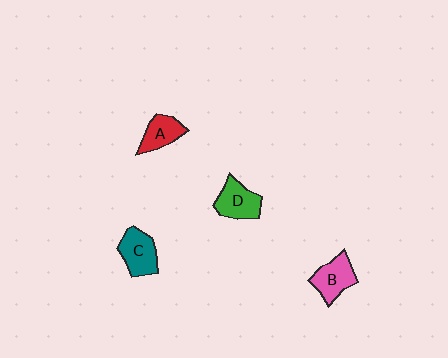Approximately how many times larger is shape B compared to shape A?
Approximately 1.2 times.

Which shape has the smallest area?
Shape A (red).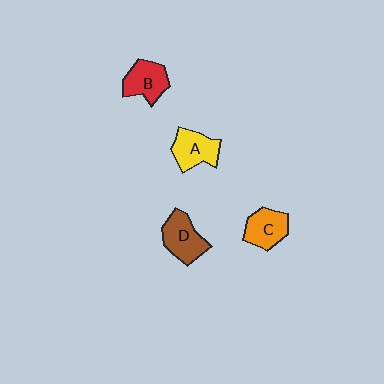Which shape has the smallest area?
Shape C (orange).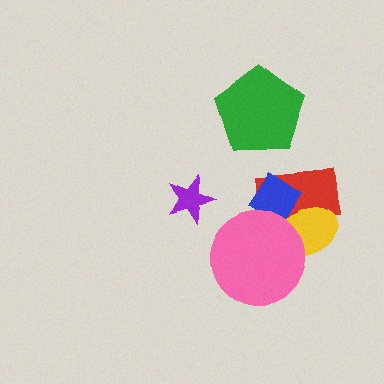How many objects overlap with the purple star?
0 objects overlap with the purple star.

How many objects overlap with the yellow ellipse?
3 objects overlap with the yellow ellipse.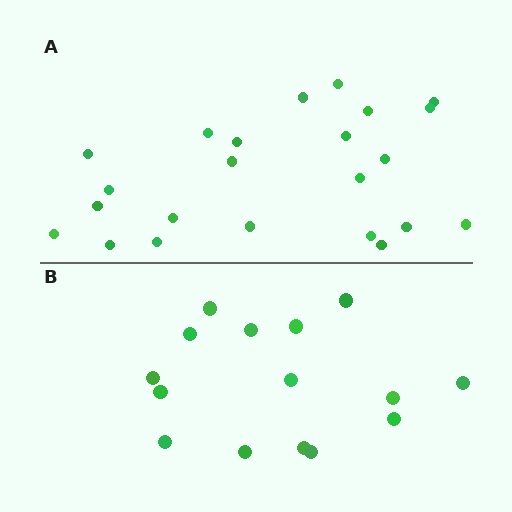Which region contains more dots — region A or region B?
Region A (the top region) has more dots.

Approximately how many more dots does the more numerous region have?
Region A has roughly 8 or so more dots than region B.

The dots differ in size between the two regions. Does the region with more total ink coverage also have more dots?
No. Region B has more total ink coverage because its dots are larger, but region A actually contains more individual dots. Total area can be misleading — the number of items is what matters here.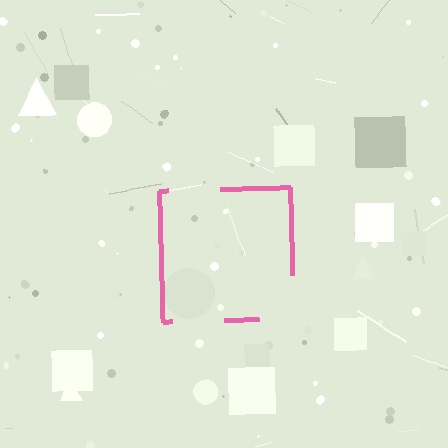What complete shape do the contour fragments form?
The contour fragments form a square.